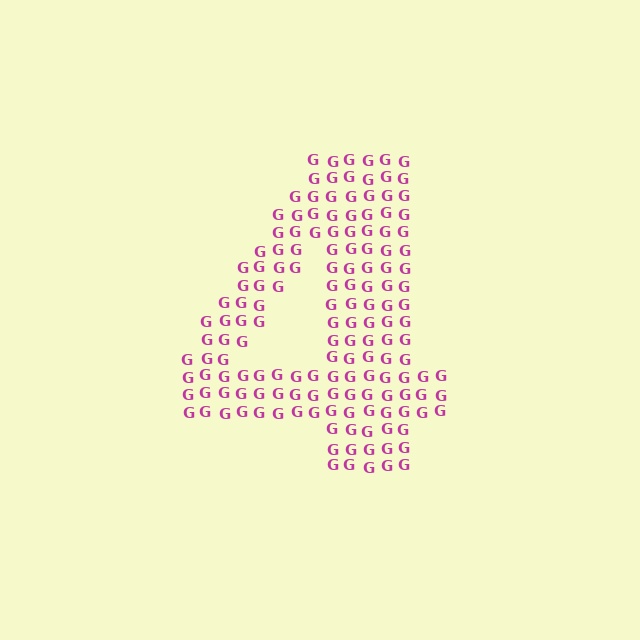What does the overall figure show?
The overall figure shows the digit 4.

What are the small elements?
The small elements are letter G's.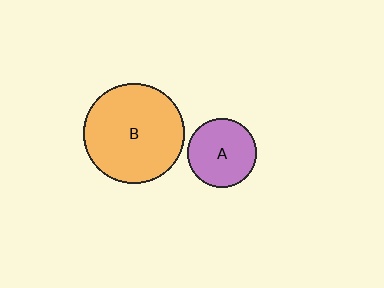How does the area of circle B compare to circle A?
Approximately 2.1 times.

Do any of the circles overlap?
No, none of the circles overlap.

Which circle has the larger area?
Circle B (orange).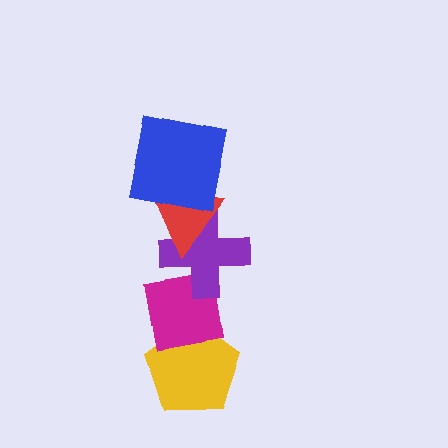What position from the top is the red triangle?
The red triangle is 2nd from the top.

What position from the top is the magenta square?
The magenta square is 4th from the top.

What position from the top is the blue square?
The blue square is 1st from the top.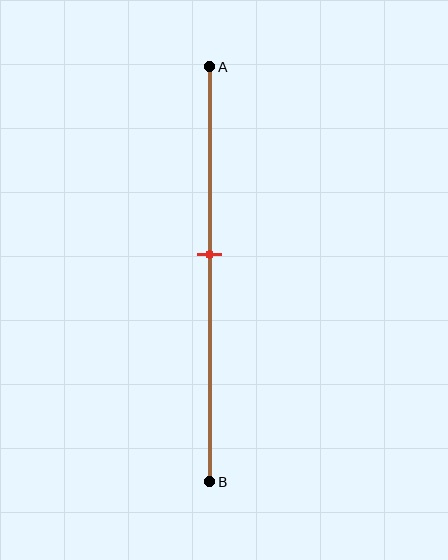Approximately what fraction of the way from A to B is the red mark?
The red mark is approximately 45% of the way from A to B.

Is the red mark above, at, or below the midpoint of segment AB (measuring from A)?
The red mark is above the midpoint of segment AB.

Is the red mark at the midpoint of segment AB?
No, the mark is at about 45% from A, not at the 50% midpoint.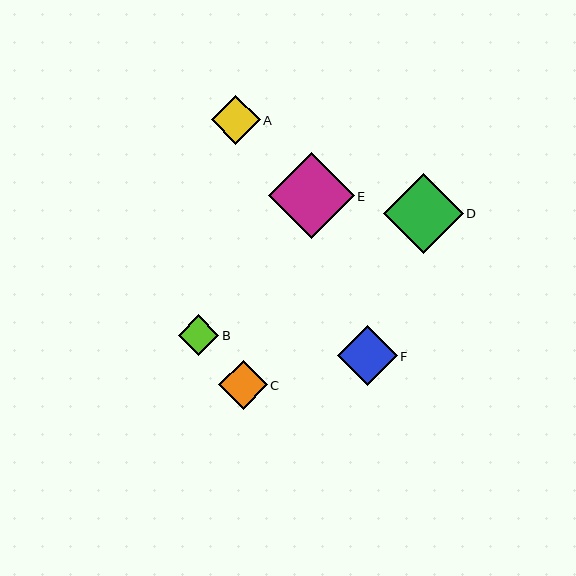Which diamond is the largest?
Diamond E is the largest with a size of approximately 86 pixels.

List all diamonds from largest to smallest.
From largest to smallest: E, D, F, A, C, B.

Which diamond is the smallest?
Diamond B is the smallest with a size of approximately 41 pixels.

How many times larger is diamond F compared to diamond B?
Diamond F is approximately 1.5 times the size of diamond B.